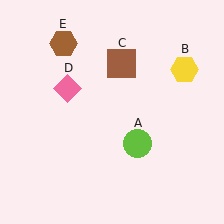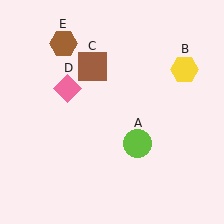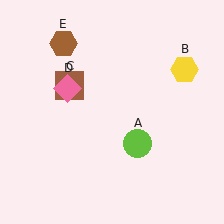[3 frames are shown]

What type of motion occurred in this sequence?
The brown square (object C) rotated counterclockwise around the center of the scene.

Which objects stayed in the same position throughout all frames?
Lime circle (object A) and yellow hexagon (object B) and pink diamond (object D) and brown hexagon (object E) remained stationary.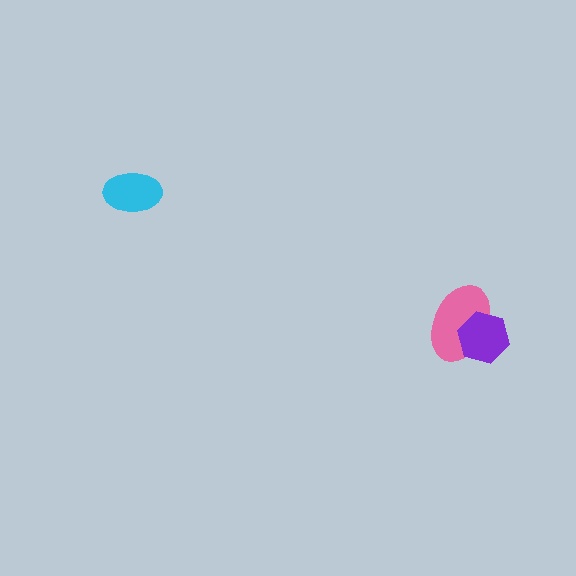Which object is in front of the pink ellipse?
The purple hexagon is in front of the pink ellipse.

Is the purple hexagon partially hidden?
No, no other shape covers it.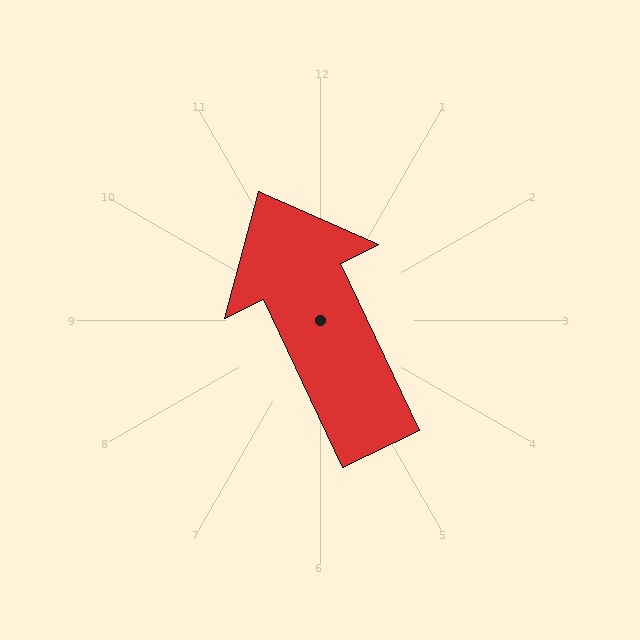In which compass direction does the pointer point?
Northwest.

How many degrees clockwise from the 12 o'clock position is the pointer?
Approximately 335 degrees.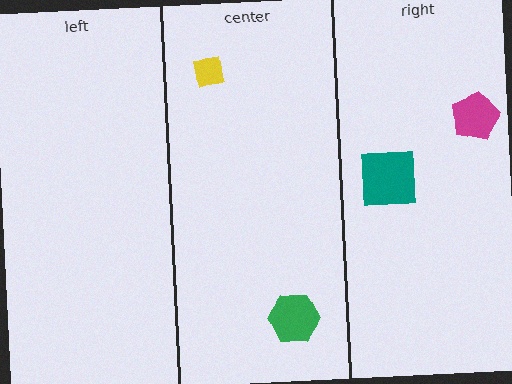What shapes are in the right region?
The magenta pentagon, the teal square.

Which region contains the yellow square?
The center region.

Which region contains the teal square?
The right region.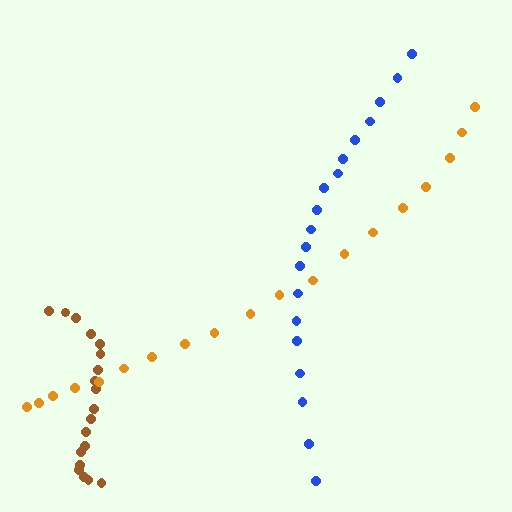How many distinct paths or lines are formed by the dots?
There are 3 distinct paths.